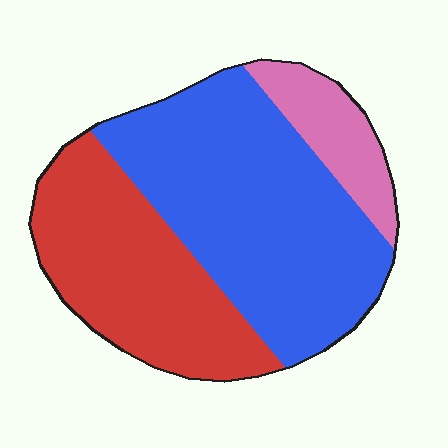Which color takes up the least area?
Pink, at roughly 10%.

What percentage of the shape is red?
Red covers roughly 35% of the shape.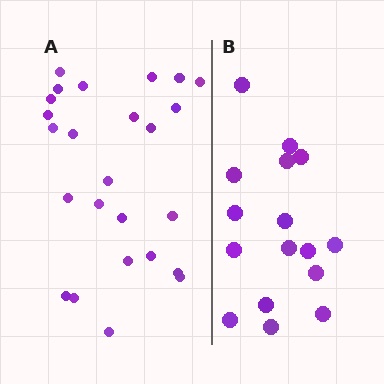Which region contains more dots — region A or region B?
Region A (the left region) has more dots.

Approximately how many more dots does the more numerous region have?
Region A has roughly 8 or so more dots than region B.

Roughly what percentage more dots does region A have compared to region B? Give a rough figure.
About 55% more.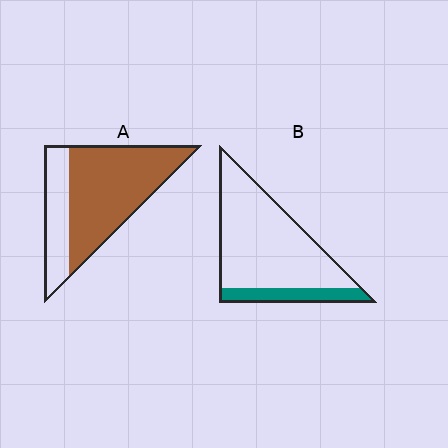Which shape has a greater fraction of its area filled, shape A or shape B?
Shape A.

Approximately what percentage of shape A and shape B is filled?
A is approximately 70% and B is approximately 20%.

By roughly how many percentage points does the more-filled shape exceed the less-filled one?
By roughly 55 percentage points (A over B).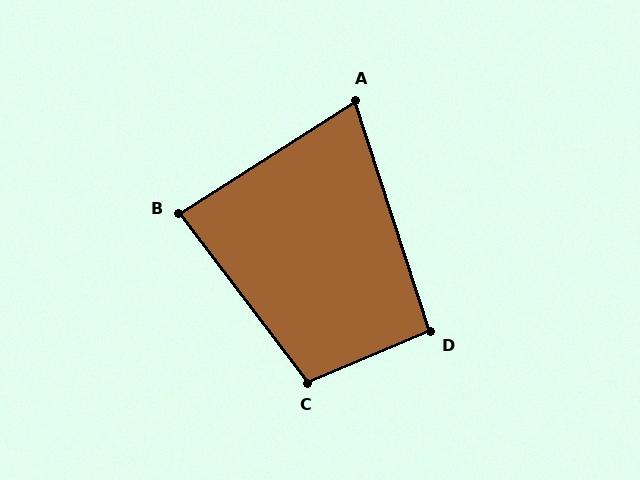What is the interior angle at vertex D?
Approximately 95 degrees (approximately right).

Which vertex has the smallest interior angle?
A, at approximately 75 degrees.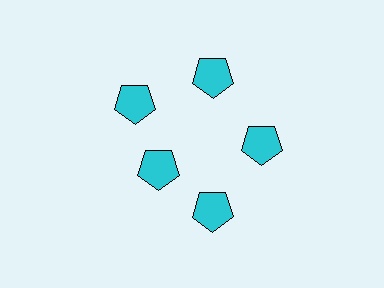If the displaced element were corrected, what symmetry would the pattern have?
It would have 5-fold rotational symmetry — the pattern would map onto itself every 72 degrees.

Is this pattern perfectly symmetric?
No. The 5 cyan pentagons are arranged in a ring, but one element near the 8 o'clock position is pulled inward toward the center, breaking the 5-fold rotational symmetry.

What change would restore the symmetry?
The symmetry would be restored by moving it outward, back onto the ring so that all 5 pentagons sit at equal angles and equal distance from the center.